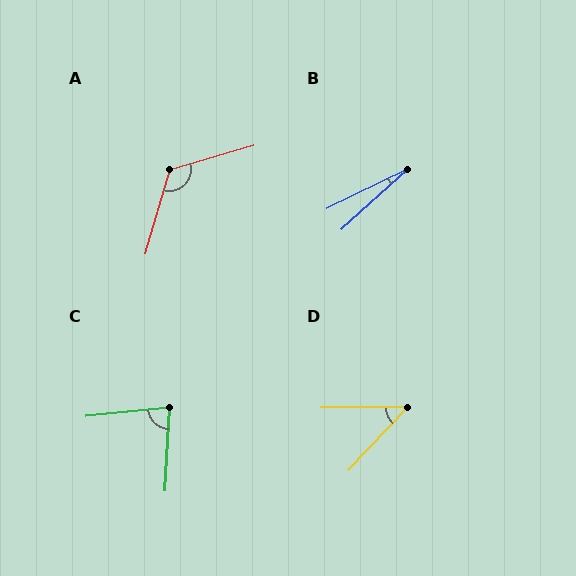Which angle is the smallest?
B, at approximately 16 degrees.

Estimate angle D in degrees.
Approximately 47 degrees.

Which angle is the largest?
A, at approximately 122 degrees.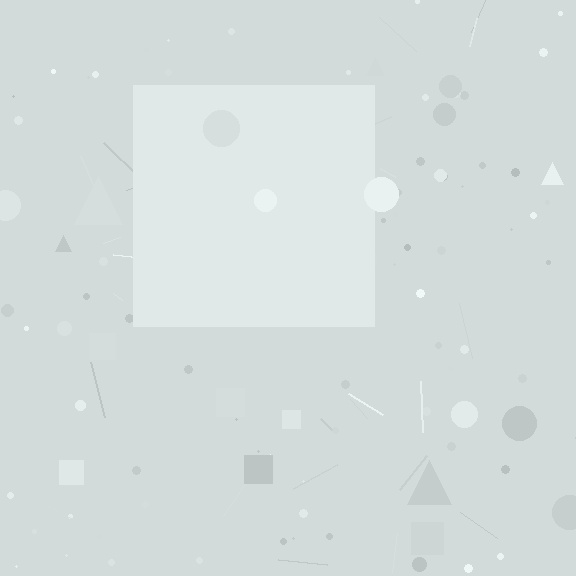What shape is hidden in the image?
A square is hidden in the image.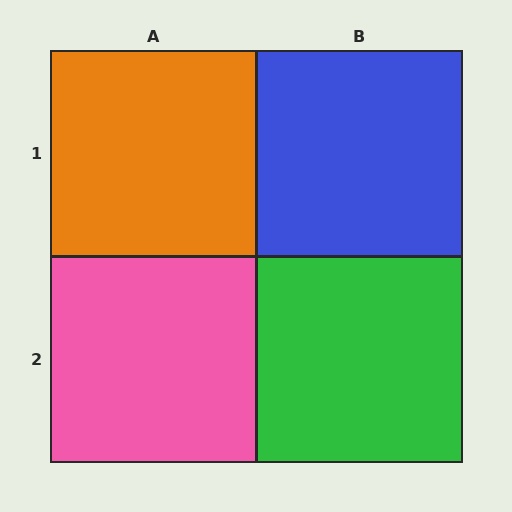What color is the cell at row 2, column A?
Pink.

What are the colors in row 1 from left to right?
Orange, blue.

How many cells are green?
1 cell is green.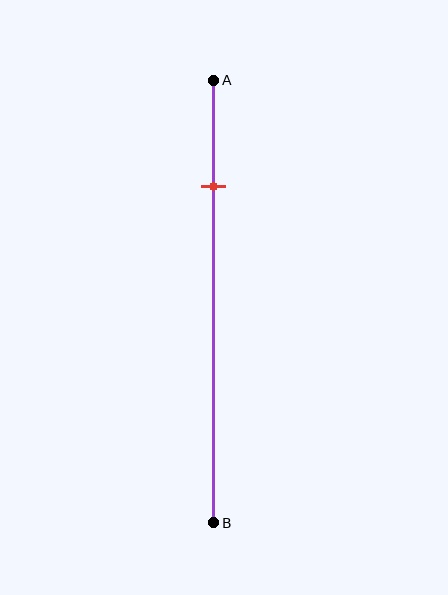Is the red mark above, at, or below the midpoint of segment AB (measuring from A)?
The red mark is above the midpoint of segment AB.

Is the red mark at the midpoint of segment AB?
No, the mark is at about 25% from A, not at the 50% midpoint.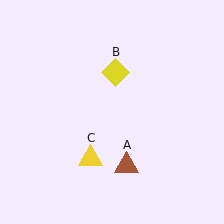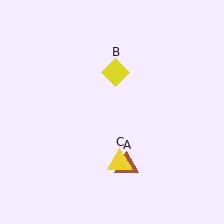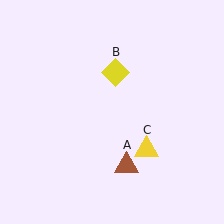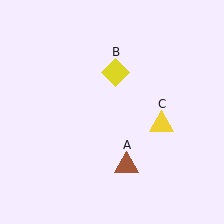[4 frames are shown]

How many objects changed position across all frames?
1 object changed position: yellow triangle (object C).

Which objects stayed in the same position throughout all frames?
Brown triangle (object A) and yellow diamond (object B) remained stationary.